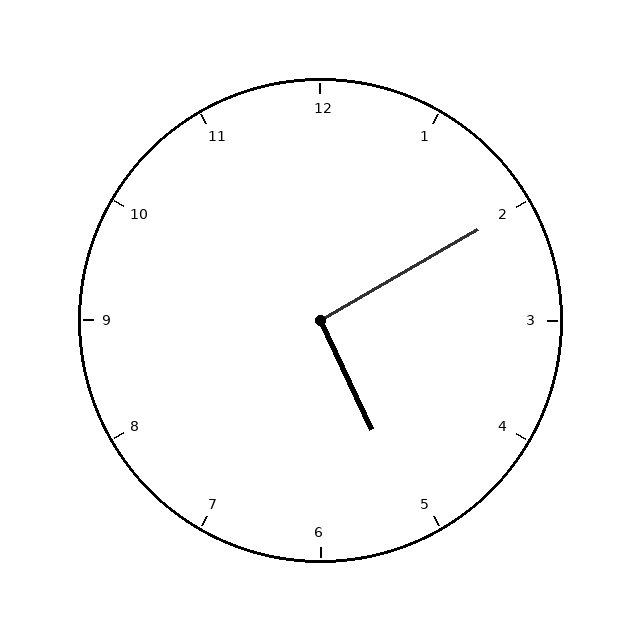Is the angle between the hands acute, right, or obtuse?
It is right.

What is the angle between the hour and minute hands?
Approximately 95 degrees.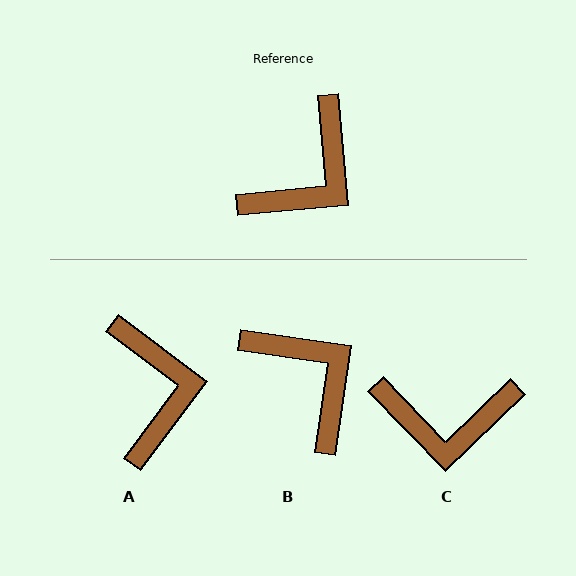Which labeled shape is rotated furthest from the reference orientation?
B, about 76 degrees away.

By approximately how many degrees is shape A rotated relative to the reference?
Approximately 48 degrees counter-clockwise.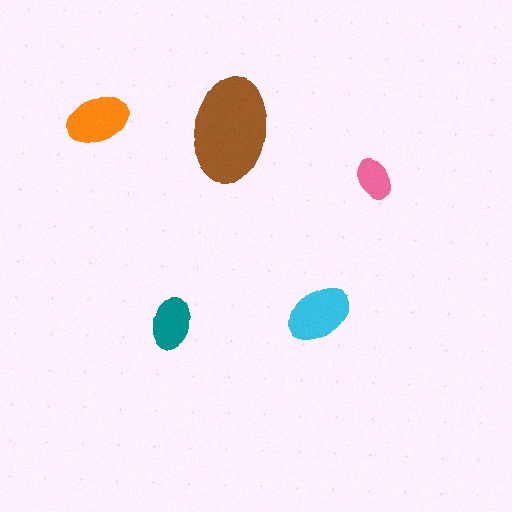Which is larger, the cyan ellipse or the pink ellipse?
The cyan one.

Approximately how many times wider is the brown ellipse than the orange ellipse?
About 1.5 times wider.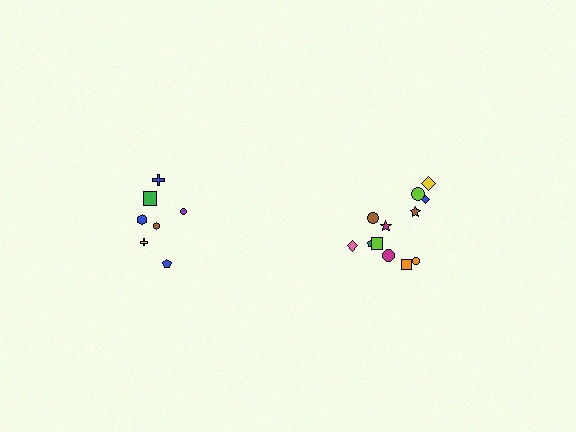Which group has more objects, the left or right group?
The right group.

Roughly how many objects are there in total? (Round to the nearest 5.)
Roughly 20 objects in total.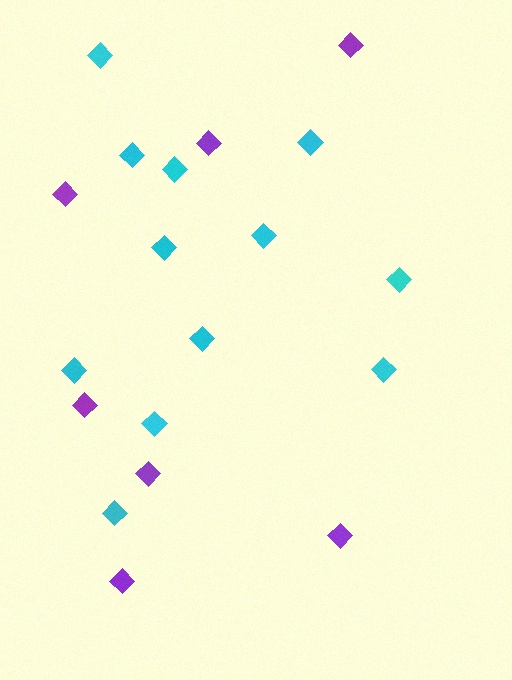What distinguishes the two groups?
There are 2 groups: one group of cyan diamonds (12) and one group of purple diamonds (7).